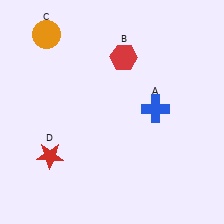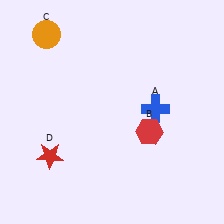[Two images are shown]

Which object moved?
The red hexagon (B) moved down.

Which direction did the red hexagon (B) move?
The red hexagon (B) moved down.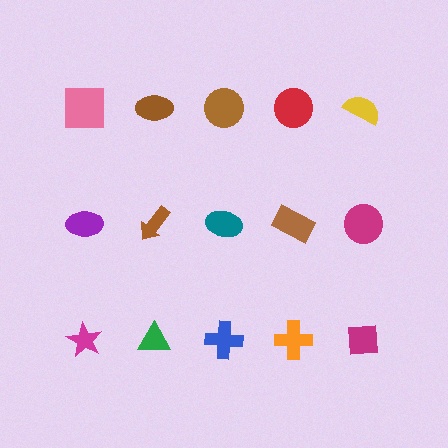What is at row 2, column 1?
A purple ellipse.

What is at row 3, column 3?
A blue cross.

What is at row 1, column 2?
A brown ellipse.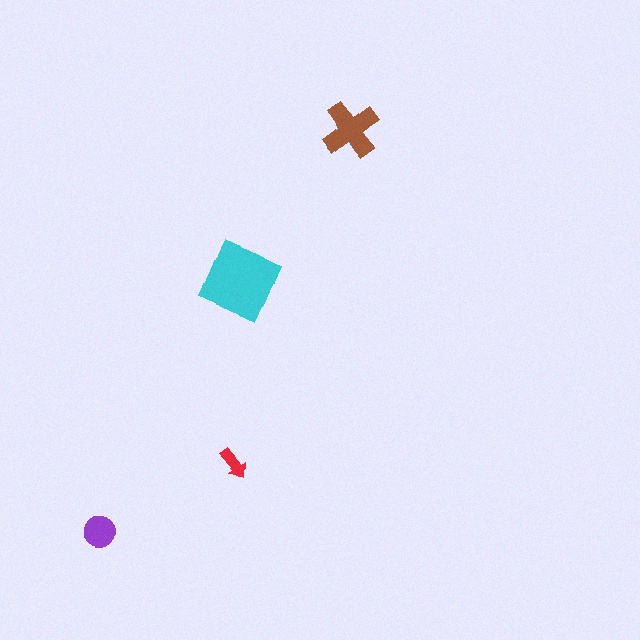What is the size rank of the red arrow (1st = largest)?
4th.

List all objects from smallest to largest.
The red arrow, the purple circle, the brown cross, the cyan diamond.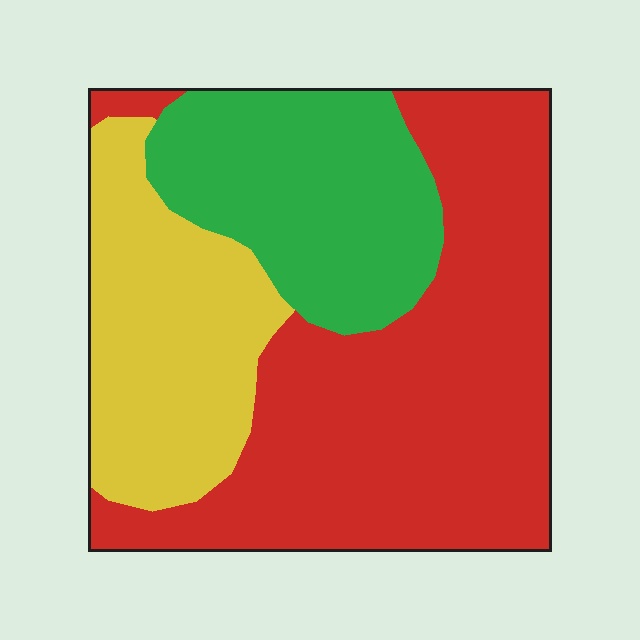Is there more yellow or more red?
Red.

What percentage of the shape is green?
Green covers 24% of the shape.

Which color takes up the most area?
Red, at roughly 50%.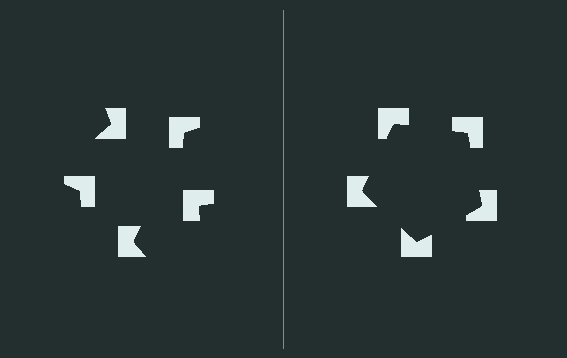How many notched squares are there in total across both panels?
10 — 5 on each side.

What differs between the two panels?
The notched squares are positioned identically on both sides; only the wedge orientations differ. On the right they align to a pentagon; on the left they are misaligned.